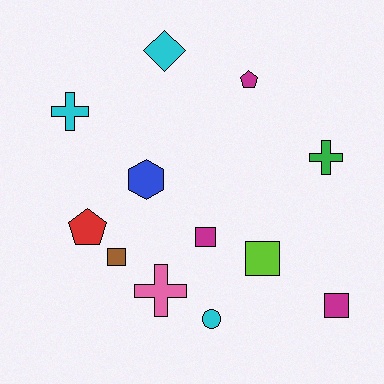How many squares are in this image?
There are 4 squares.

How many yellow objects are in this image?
There are no yellow objects.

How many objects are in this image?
There are 12 objects.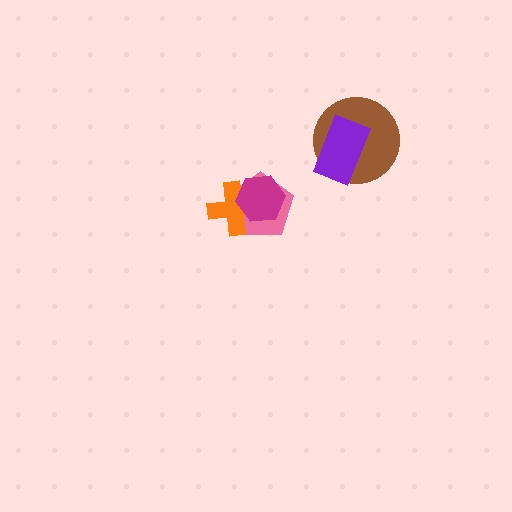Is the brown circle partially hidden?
Yes, it is partially covered by another shape.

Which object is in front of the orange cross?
The magenta hexagon is in front of the orange cross.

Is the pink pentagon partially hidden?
Yes, it is partially covered by another shape.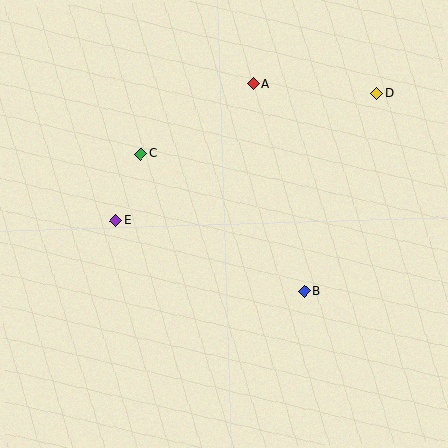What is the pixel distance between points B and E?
The distance between B and E is 202 pixels.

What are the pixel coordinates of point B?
Point B is at (305, 291).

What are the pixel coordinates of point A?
Point A is at (253, 84).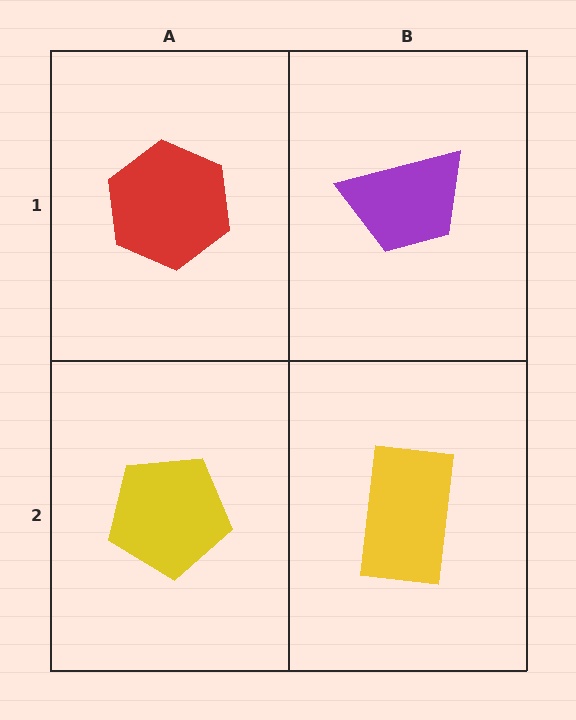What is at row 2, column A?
A yellow pentagon.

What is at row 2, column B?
A yellow rectangle.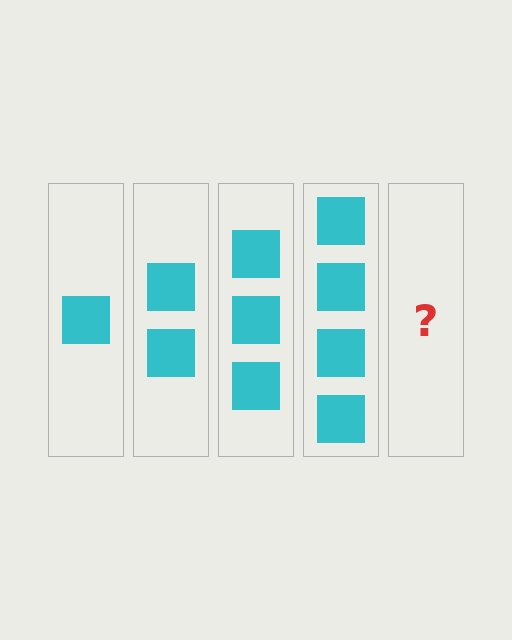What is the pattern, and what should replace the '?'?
The pattern is that each step adds one more square. The '?' should be 5 squares.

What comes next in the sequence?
The next element should be 5 squares.